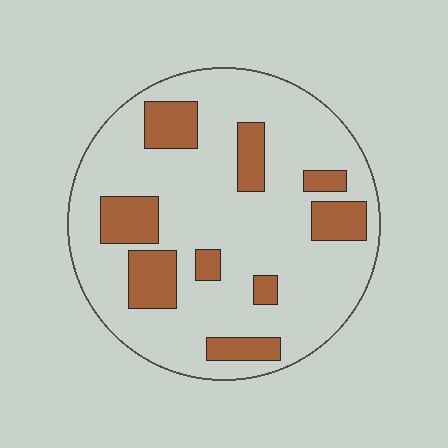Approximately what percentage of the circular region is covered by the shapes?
Approximately 20%.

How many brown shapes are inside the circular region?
9.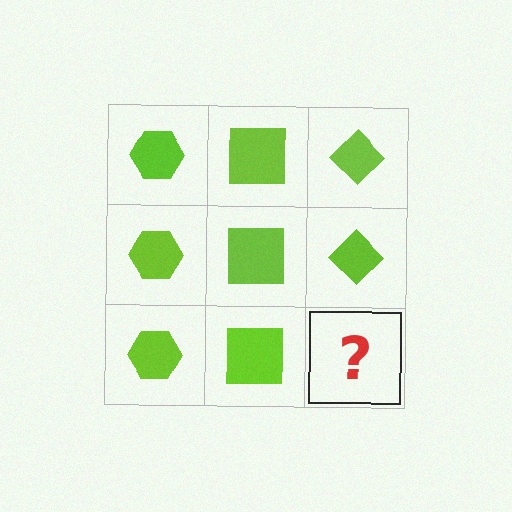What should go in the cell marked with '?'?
The missing cell should contain a lime diamond.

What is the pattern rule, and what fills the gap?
The rule is that each column has a consistent shape. The gap should be filled with a lime diamond.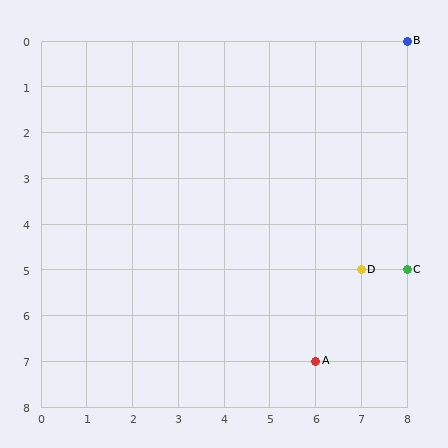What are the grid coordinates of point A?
Point A is at grid coordinates (6, 7).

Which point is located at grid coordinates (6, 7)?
Point A is at (6, 7).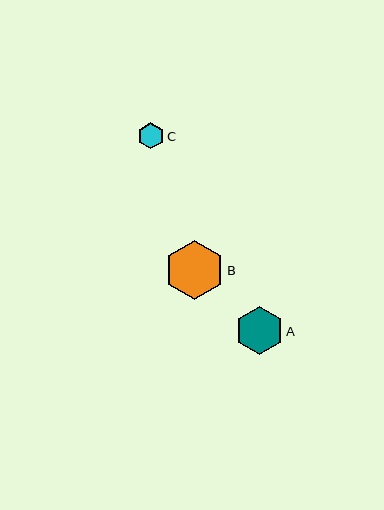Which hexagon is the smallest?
Hexagon C is the smallest with a size of approximately 26 pixels.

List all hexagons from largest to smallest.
From largest to smallest: B, A, C.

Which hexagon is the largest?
Hexagon B is the largest with a size of approximately 59 pixels.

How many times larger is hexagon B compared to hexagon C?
Hexagon B is approximately 2.2 times the size of hexagon C.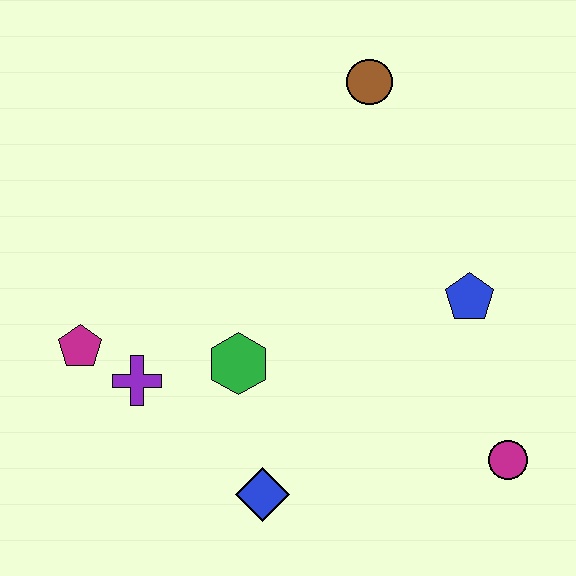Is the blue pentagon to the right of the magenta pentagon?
Yes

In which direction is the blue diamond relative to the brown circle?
The blue diamond is below the brown circle.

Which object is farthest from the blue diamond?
The brown circle is farthest from the blue diamond.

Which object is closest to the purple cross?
The magenta pentagon is closest to the purple cross.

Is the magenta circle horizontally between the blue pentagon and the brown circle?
No